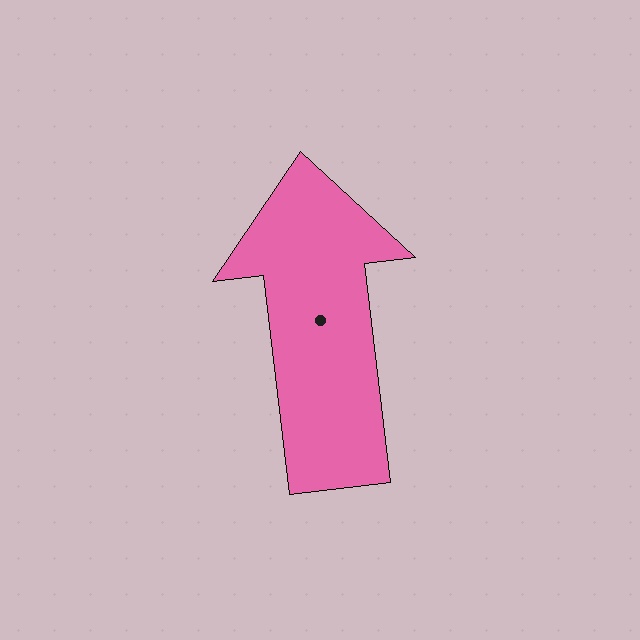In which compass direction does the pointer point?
North.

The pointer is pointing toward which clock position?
Roughly 12 o'clock.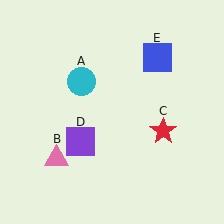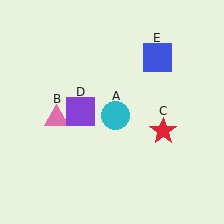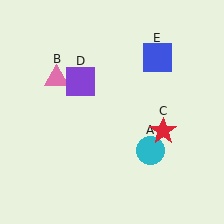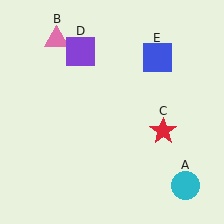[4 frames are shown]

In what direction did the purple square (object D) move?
The purple square (object D) moved up.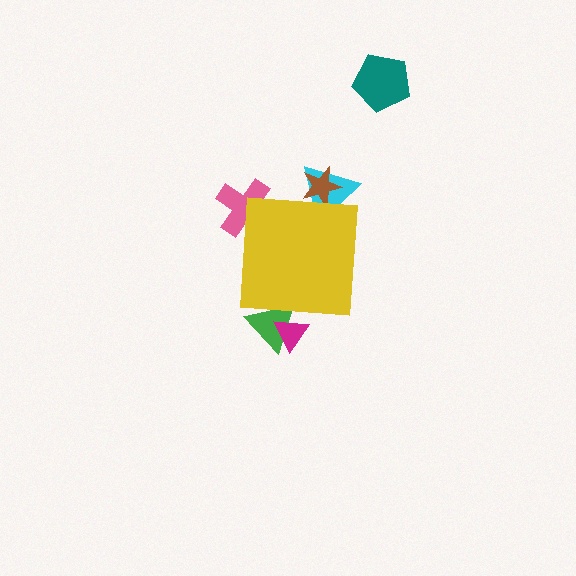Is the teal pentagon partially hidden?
No, the teal pentagon is fully visible.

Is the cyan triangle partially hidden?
Yes, the cyan triangle is partially hidden behind the yellow square.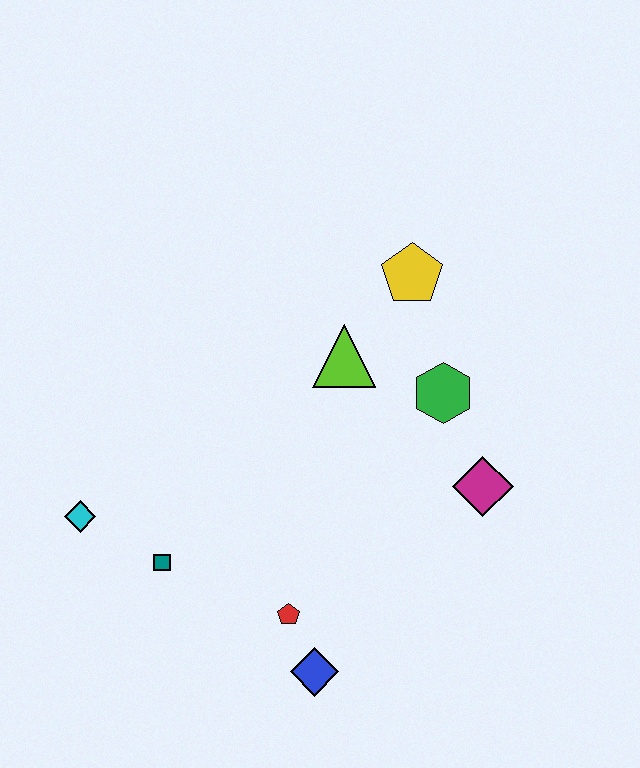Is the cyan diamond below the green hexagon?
Yes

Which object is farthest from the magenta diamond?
The cyan diamond is farthest from the magenta diamond.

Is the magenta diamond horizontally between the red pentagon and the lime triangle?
No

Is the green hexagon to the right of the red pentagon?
Yes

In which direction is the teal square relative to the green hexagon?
The teal square is to the left of the green hexagon.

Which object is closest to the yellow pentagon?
The lime triangle is closest to the yellow pentagon.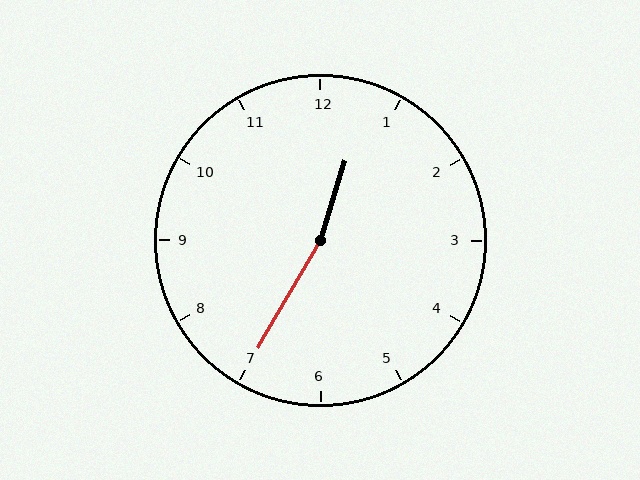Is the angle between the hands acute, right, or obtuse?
It is obtuse.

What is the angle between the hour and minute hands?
Approximately 168 degrees.